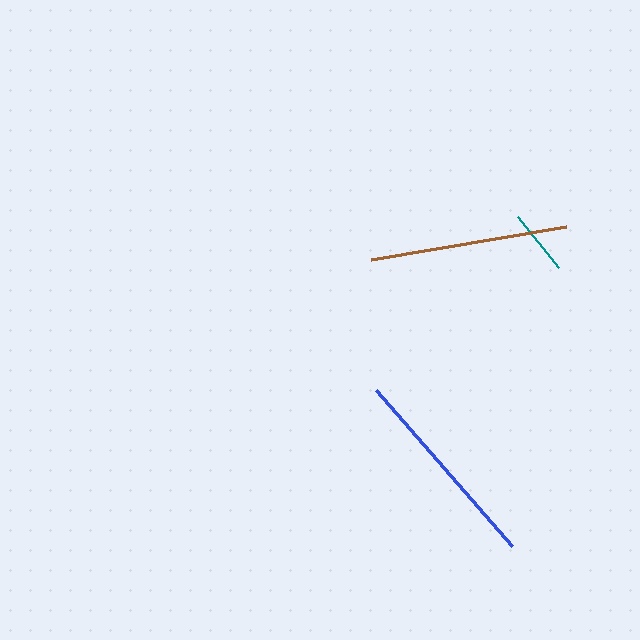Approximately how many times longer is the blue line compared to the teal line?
The blue line is approximately 3.2 times the length of the teal line.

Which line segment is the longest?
The blue line is the longest at approximately 207 pixels.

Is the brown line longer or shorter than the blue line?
The blue line is longer than the brown line.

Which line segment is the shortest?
The teal line is the shortest at approximately 65 pixels.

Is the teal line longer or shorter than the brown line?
The brown line is longer than the teal line.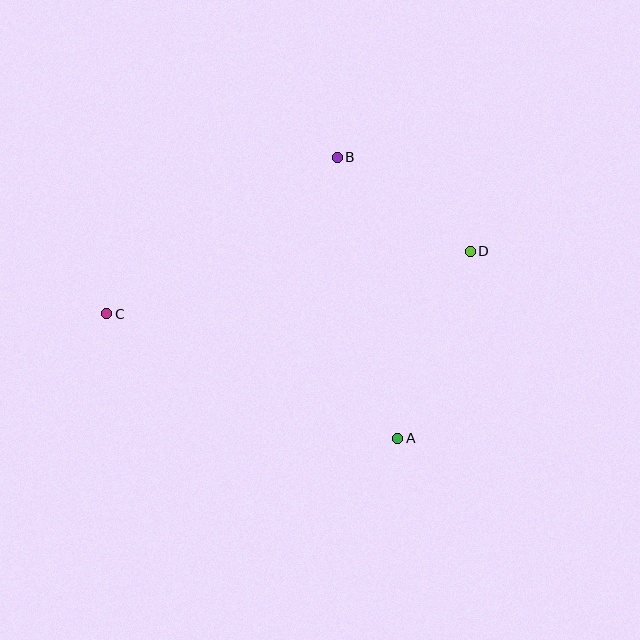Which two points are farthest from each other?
Points C and D are farthest from each other.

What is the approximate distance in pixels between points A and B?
The distance between A and B is approximately 288 pixels.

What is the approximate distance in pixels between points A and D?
The distance between A and D is approximately 201 pixels.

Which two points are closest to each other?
Points B and D are closest to each other.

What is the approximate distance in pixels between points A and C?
The distance between A and C is approximately 317 pixels.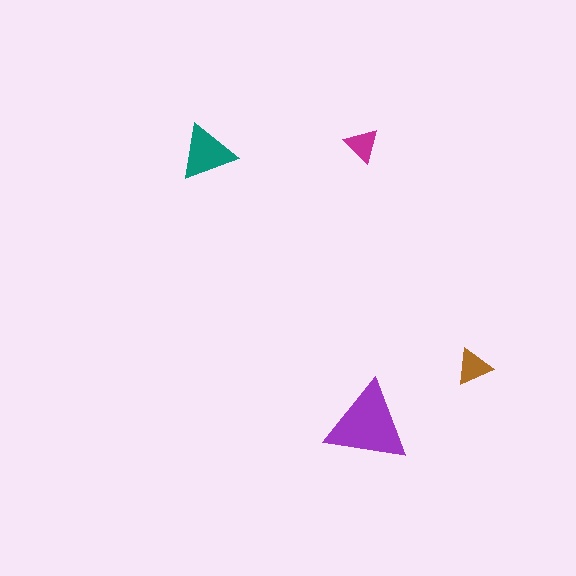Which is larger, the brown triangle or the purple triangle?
The purple one.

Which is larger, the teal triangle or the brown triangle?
The teal one.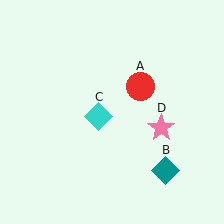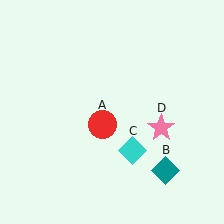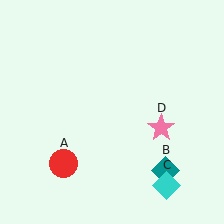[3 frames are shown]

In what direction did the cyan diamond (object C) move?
The cyan diamond (object C) moved down and to the right.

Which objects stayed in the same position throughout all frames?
Teal diamond (object B) and pink star (object D) remained stationary.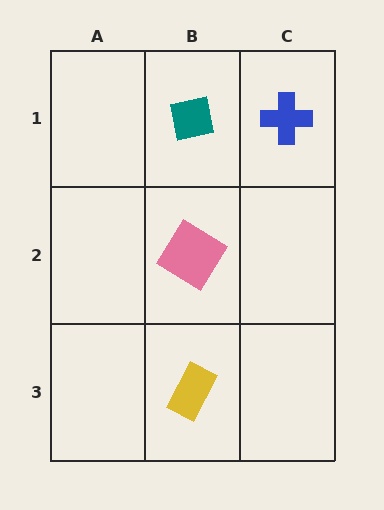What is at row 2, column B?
A pink diamond.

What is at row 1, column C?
A blue cross.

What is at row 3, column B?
A yellow rectangle.